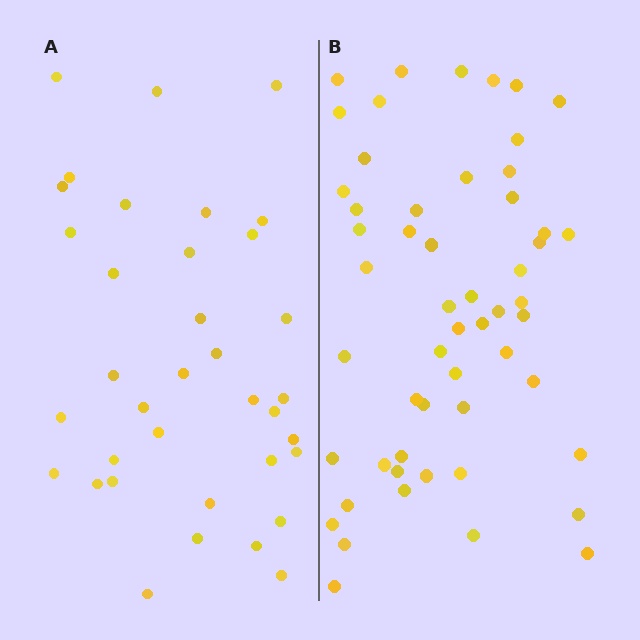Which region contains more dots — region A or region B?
Region B (the right region) has more dots.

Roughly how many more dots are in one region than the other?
Region B has approximately 20 more dots than region A.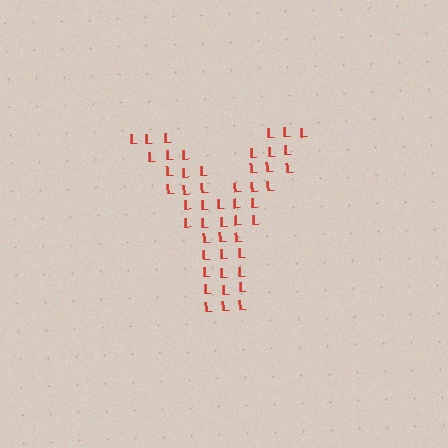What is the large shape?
The large shape is the letter Y.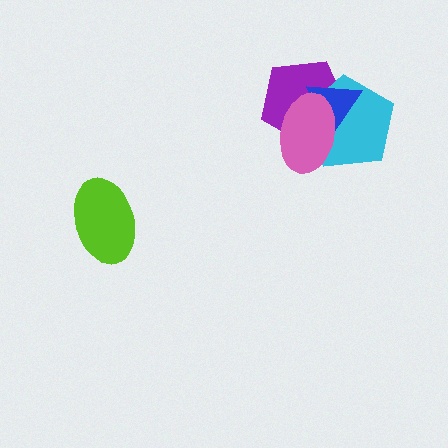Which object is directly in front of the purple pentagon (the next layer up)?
The cyan pentagon is directly in front of the purple pentagon.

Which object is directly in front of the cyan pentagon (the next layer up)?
The blue triangle is directly in front of the cyan pentagon.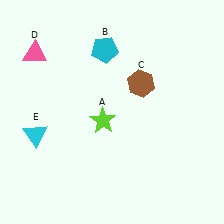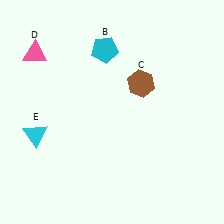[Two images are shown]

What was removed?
The lime star (A) was removed in Image 2.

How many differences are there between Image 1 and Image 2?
There is 1 difference between the two images.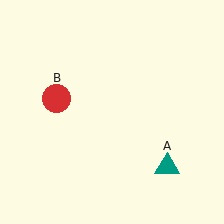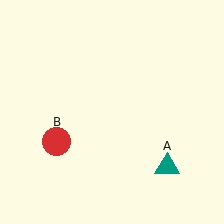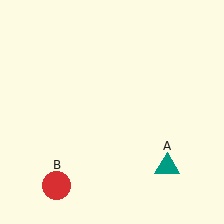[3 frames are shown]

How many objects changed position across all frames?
1 object changed position: red circle (object B).